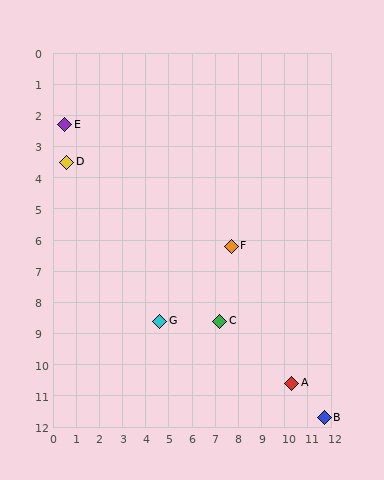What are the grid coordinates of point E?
Point E is at approximately (0.5, 2.3).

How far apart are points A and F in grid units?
Points A and F are about 5.1 grid units apart.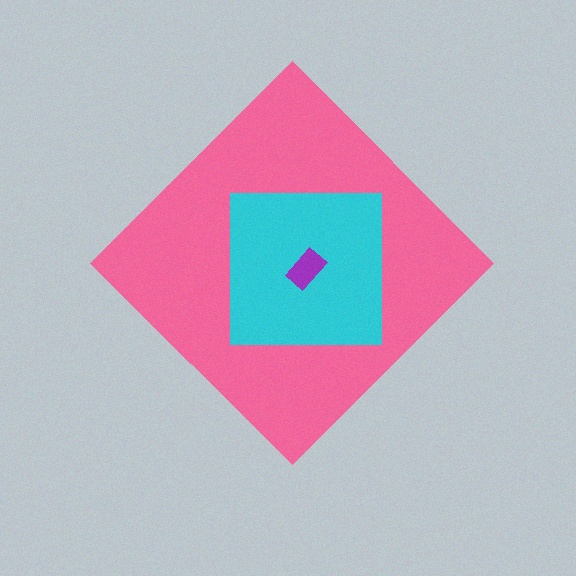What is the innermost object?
The purple rectangle.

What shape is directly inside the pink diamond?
The cyan square.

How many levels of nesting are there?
3.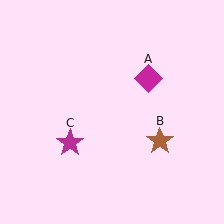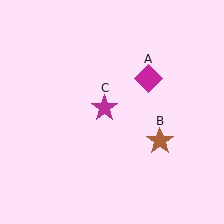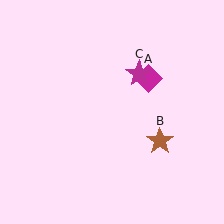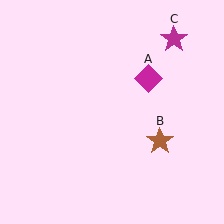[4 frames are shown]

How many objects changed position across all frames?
1 object changed position: magenta star (object C).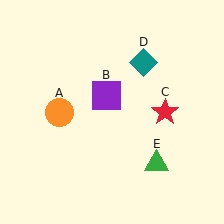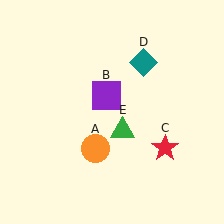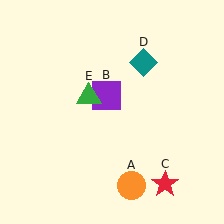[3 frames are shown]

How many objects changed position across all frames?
3 objects changed position: orange circle (object A), red star (object C), green triangle (object E).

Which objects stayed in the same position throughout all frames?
Purple square (object B) and teal diamond (object D) remained stationary.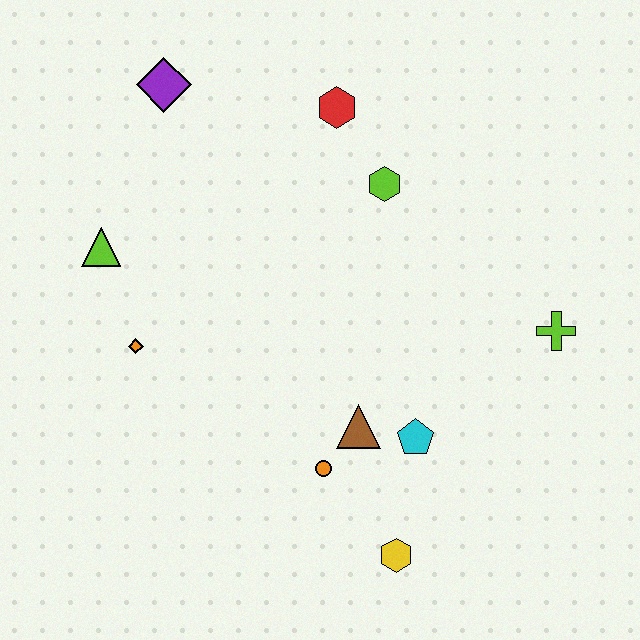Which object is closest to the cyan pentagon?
The brown triangle is closest to the cyan pentagon.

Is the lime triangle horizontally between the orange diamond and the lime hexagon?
No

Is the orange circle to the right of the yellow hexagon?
No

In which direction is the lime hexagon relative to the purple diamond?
The lime hexagon is to the right of the purple diamond.